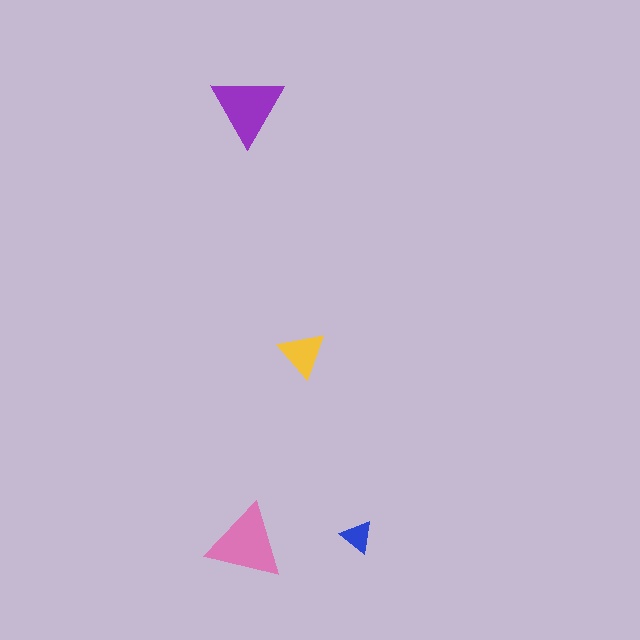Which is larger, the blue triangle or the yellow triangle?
The yellow one.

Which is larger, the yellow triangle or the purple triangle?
The purple one.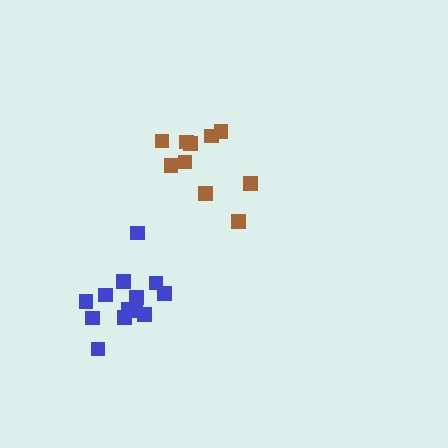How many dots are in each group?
Group 1: 13 dots, Group 2: 10 dots (23 total).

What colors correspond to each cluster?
The clusters are colored: blue, brown.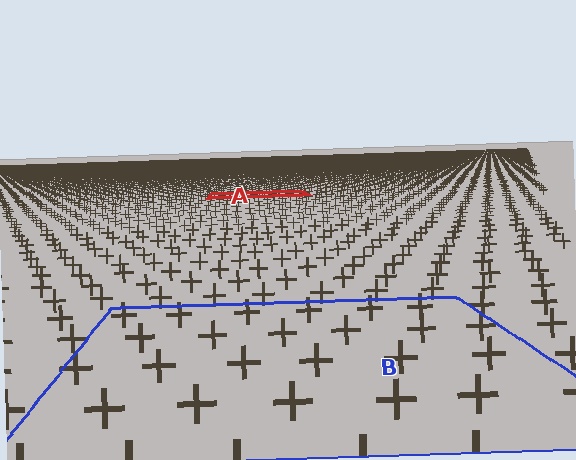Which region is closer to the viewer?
Region B is closer. The texture elements there are larger and more spread out.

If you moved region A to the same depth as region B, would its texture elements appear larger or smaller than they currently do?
They would appear larger. At a closer depth, the same texture elements are projected at a bigger on-screen size.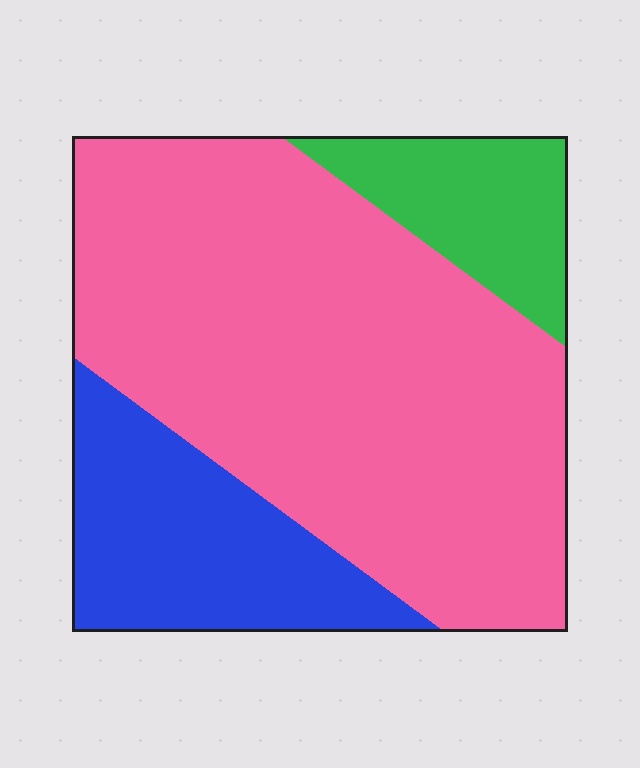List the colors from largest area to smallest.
From largest to smallest: pink, blue, green.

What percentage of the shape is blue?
Blue takes up less than a quarter of the shape.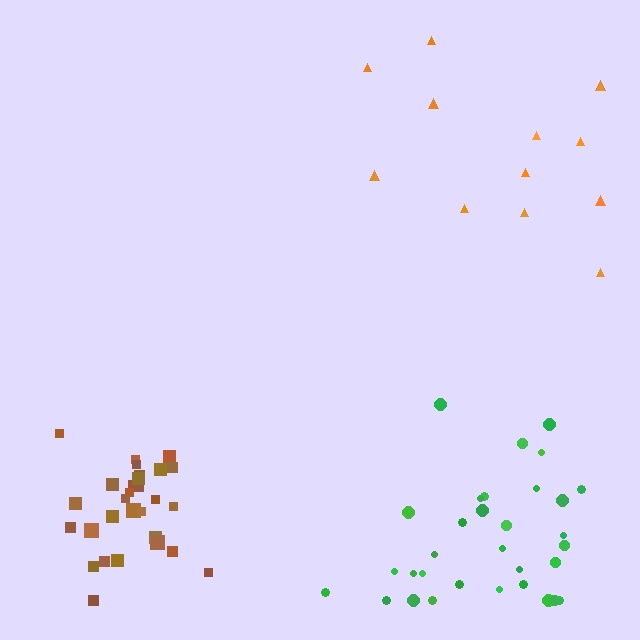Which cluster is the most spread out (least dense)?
Orange.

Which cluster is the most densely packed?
Brown.